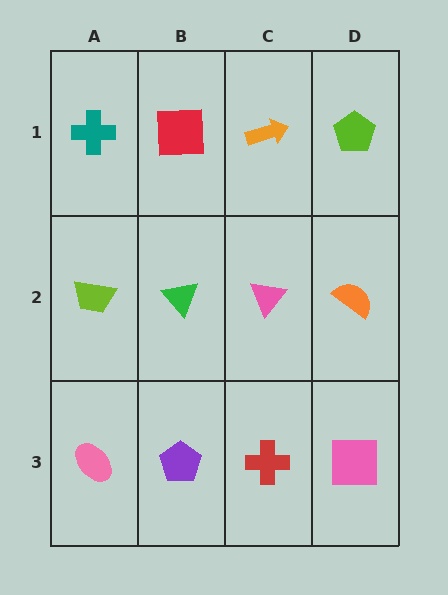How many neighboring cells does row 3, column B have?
3.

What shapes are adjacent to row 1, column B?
A green triangle (row 2, column B), a teal cross (row 1, column A), an orange arrow (row 1, column C).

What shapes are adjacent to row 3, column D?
An orange semicircle (row 2, column D), a red cross (row 3, column C).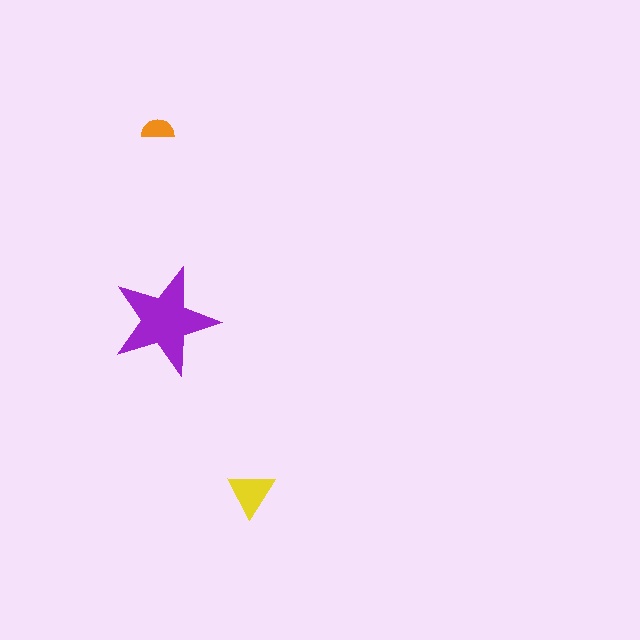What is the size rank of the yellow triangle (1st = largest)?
2nd.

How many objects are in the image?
There are 3 objects in the image.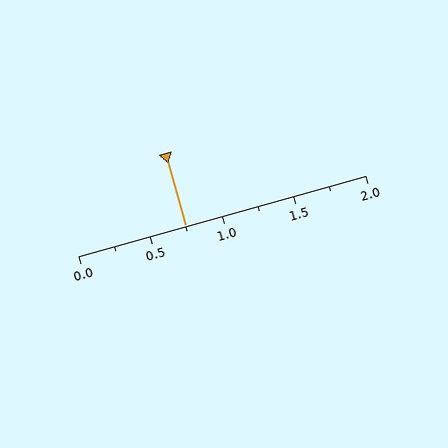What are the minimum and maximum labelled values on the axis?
The axis runs from 0.0 to 2.0.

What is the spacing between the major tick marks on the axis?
The major ticks are spaced 0.5 apart.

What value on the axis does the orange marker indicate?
The marker indicates approximately 0.75.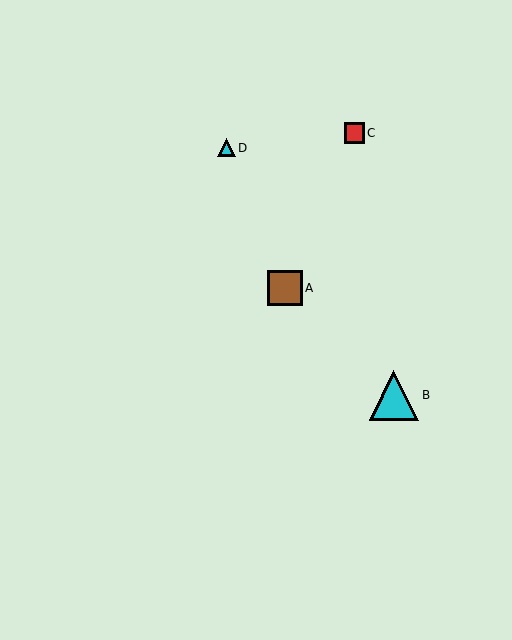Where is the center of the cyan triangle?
The center of the cyan triangle is at (394, 395).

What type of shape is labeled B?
Shape B is a cyan triangle.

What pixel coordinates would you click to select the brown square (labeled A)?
Click at (285, 288) to select the brown square A.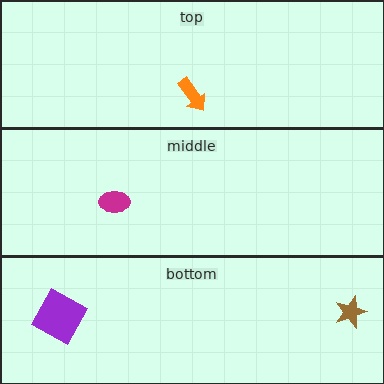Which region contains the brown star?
The bottom region.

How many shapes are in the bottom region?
2.